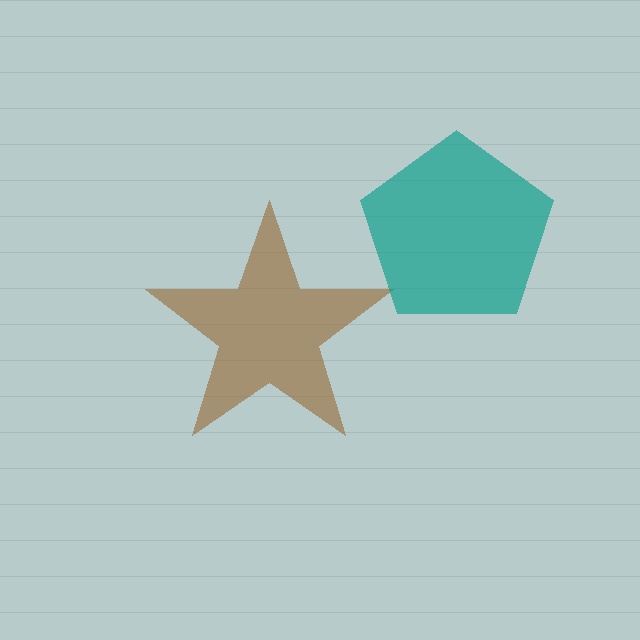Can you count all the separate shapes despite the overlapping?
Yes, there are 2 separate shapes.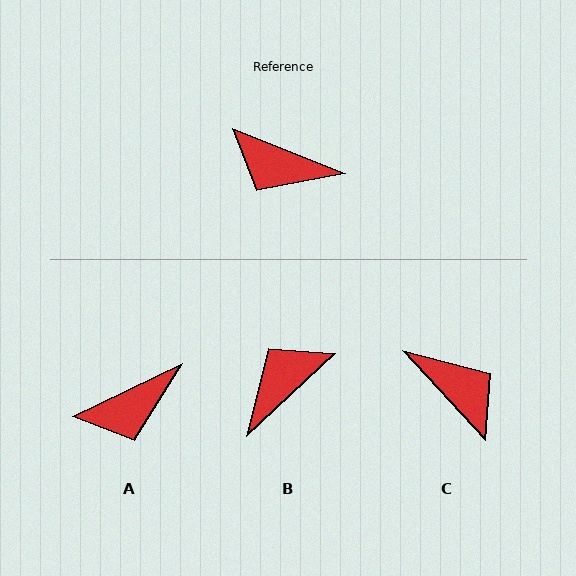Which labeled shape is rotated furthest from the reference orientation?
C, about 155 degrees away.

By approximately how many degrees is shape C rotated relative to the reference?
Approximately 155 degrees counter-clockwise.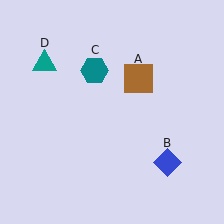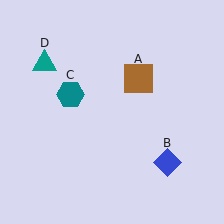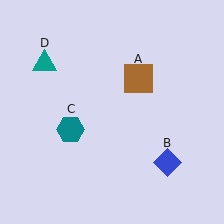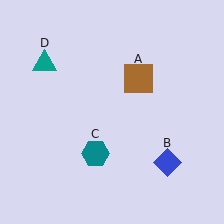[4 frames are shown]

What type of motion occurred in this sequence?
The teal hexagon (object C) rotated counterclockwise around the center of the scene.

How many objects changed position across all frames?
1 object changed position: teal hexagon (object C).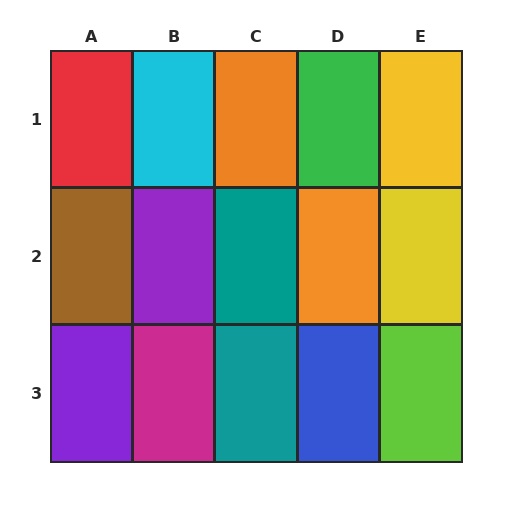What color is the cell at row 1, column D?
Green.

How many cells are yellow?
2 cells are yellow.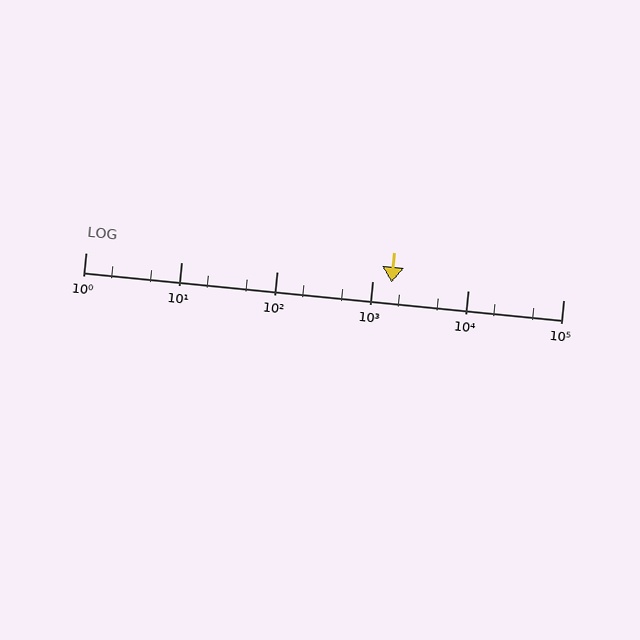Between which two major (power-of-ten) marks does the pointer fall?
The pointer is between 1000 and 10000.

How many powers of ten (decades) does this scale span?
The scale spans 5 decades, from 1 to 100000.